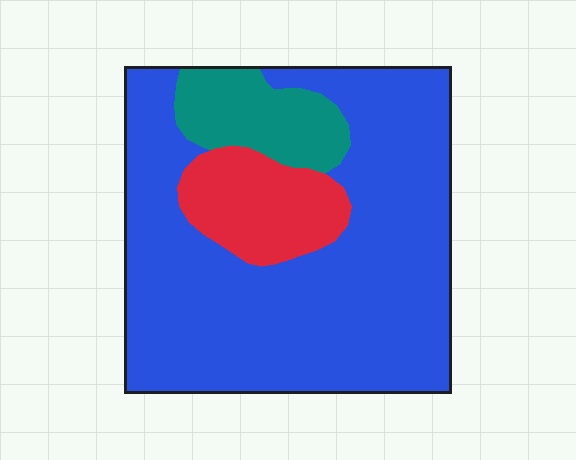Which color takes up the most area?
Blue, at roughly 75%.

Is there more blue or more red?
Blue.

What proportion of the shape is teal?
Teal takes up about one eighth (1/8) of the shape.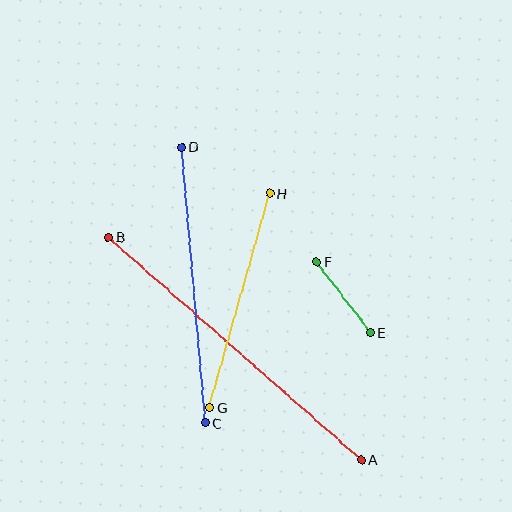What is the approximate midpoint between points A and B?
The midpoint is at approximately (235, 349) pixels.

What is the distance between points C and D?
The distance is approximately 277 pixels.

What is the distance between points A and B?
The distance is approximately 337 pixels.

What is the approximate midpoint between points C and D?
The midpoint is at approximately (194, 285) pixels.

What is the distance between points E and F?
The distance is approximately 89 pixels.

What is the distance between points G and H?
The distance is approximately 223 pixels.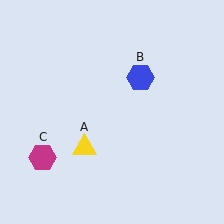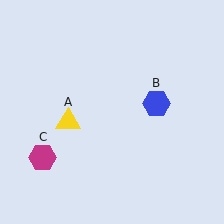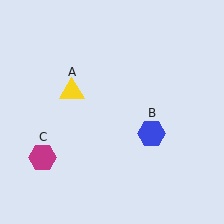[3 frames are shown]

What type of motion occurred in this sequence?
The yellow triangle (object A), blue hexagon (object B) rotated clockwise around the center of the scene.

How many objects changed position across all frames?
2 objects changed position: yellow triangle (object A), blue hexagon (object B).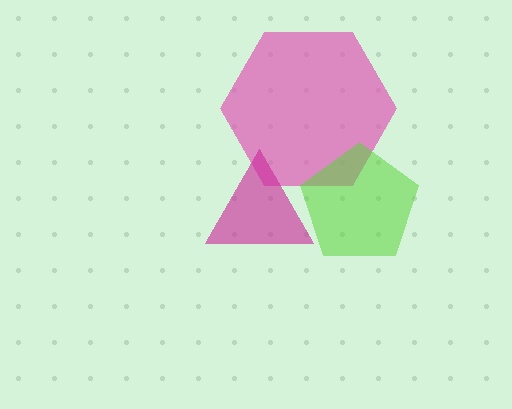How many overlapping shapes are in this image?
There are 3 overlapping shapes in the image.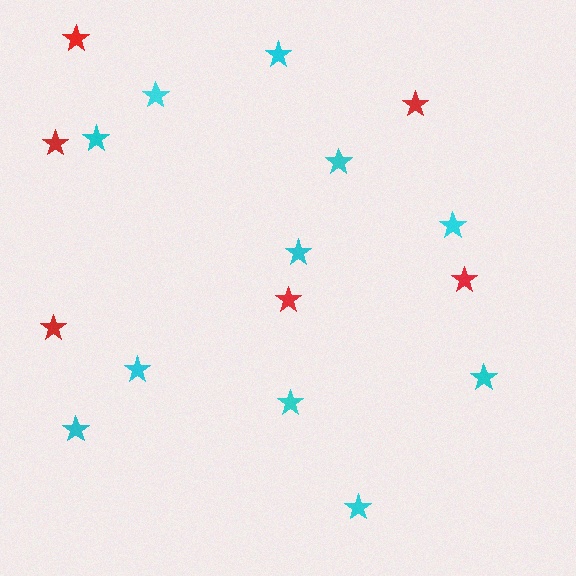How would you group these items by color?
There are 2 groups: one group of cyan stars (11) and one group of red stars (6).